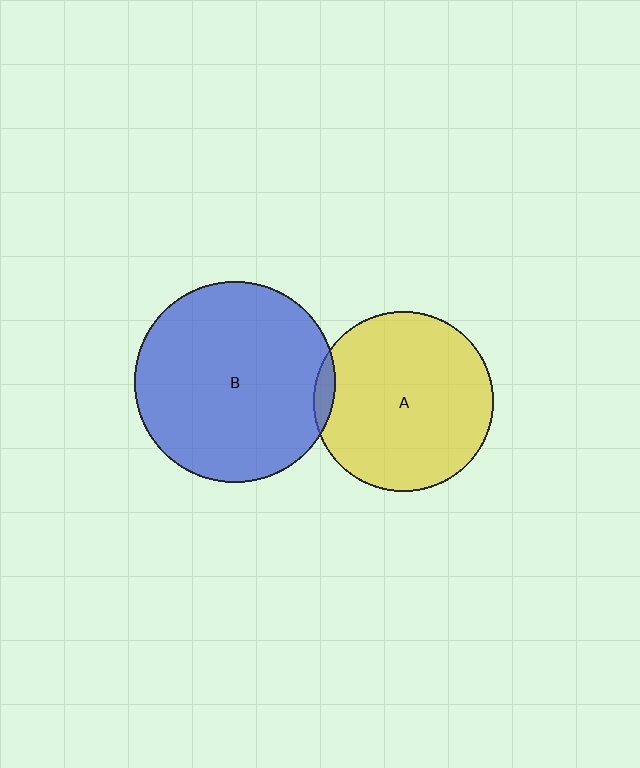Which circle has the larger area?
Circle B (blue).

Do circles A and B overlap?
Yes.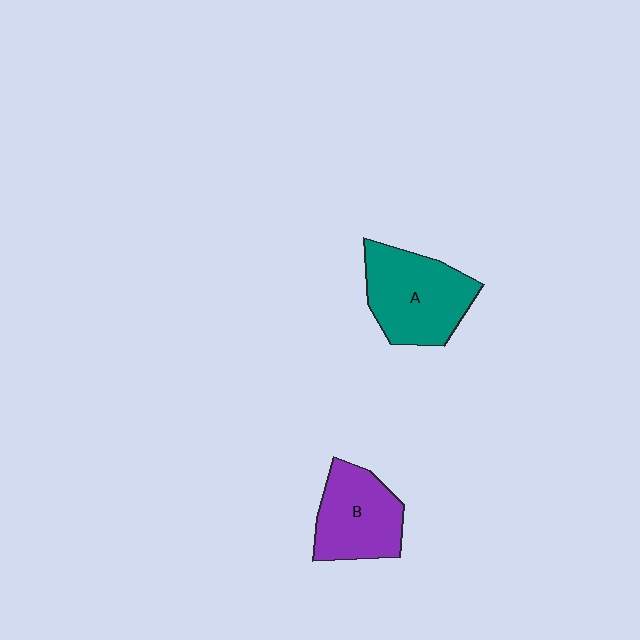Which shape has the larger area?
Shape A (teal).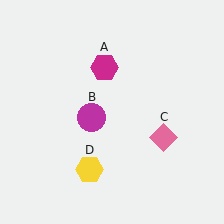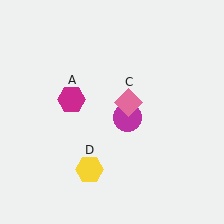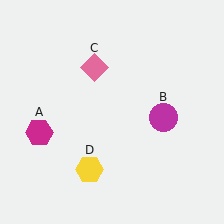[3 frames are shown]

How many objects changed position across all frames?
3 objects changed position: magenta hexagon (object A), magenta circle (object B), pink diamond (object C).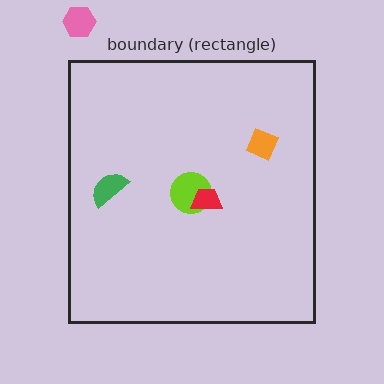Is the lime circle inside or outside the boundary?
Inside.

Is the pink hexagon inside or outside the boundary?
Outside.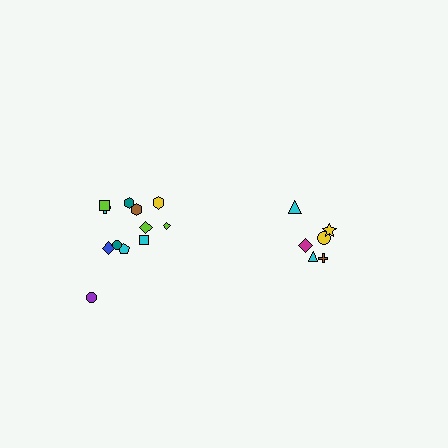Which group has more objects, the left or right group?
The left group.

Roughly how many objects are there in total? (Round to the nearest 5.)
Roughly 20 objects in total.